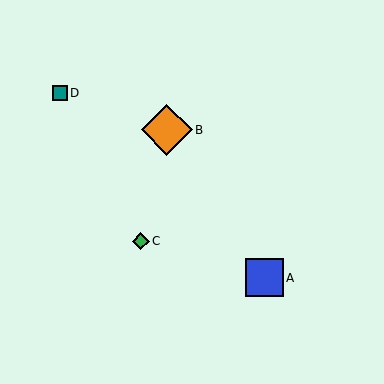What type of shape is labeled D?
Shape D is a teal square.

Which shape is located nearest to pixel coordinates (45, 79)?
The teal square (labeled D) at (60, 93) is nearest to that location.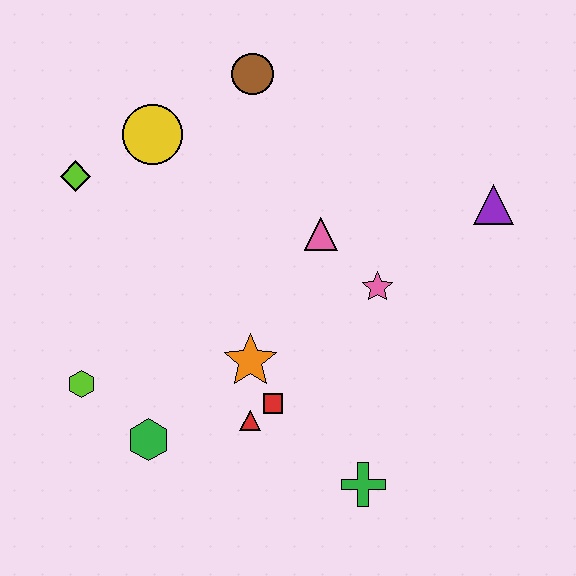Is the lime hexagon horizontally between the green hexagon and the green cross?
No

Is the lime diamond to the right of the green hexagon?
No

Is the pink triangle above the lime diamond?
No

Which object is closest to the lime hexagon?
The green hexagon is closest to the lime hexagon.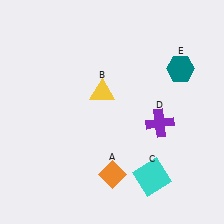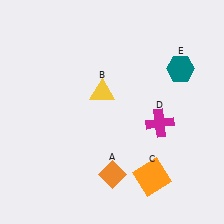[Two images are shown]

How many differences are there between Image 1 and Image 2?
There are 2 differences between the two images.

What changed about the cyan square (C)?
In Image 1, C is cyan. In Image 2, it changed to orange.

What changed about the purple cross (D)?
In Image 1, D is purple. In Image 2, it changed to magenta.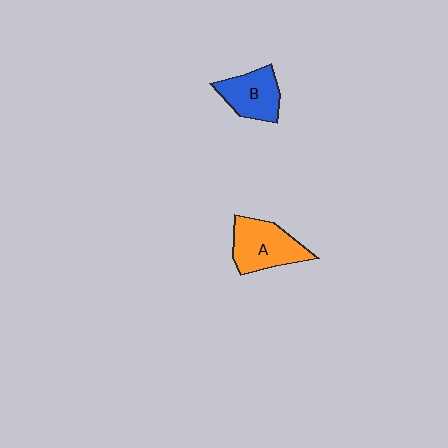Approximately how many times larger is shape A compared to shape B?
Approximately 1.2 times.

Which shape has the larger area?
Shape A (orange).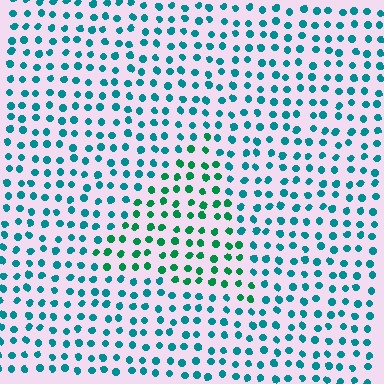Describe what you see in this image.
The image is filled with small teal elements in a uniform arrangement. A triangle-shaped region is visible where the elements are tinted to a slightly different hue, forming a subtle color boundary.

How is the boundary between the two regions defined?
The boundary is defined purely by a slight shift in hue (about 33 degrees). Spacing, size, and orientation are identical on both sides.